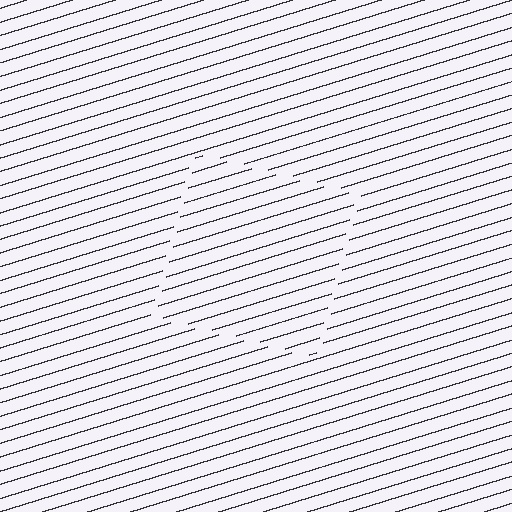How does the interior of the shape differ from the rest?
The interior of the shape contains the same grating, shifted by half a period — the contour is defined by the phase discontinuity where line-ends from the inner and outer gratings abut.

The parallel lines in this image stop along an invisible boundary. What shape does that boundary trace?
An illusory square. The interior of the shape contains the same grating, shifted by half a period — the contour is defined by the phase discontinuity where line-ends from the inner and outer gratings abut.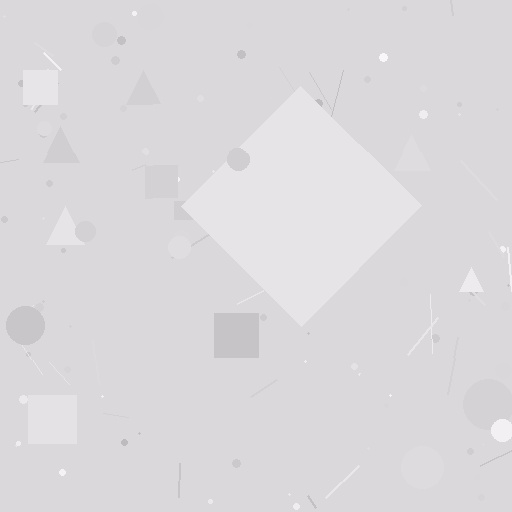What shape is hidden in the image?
A diamond is hidden in the image.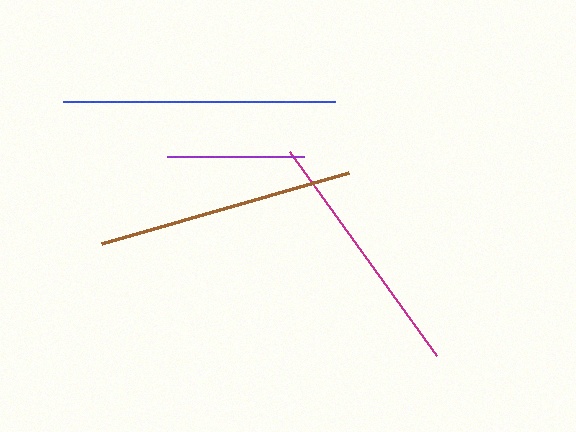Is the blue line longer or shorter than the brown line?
The blue line is longer than the brown line.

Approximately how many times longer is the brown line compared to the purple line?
The brown line is approximately 1.9 times the length of the purple line.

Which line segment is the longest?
The blue line is the longest at approximately 273 pixels.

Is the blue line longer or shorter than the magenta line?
The blue line is longer than the magenta line.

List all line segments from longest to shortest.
From longest to shortest: blue, brown, magenta, purple.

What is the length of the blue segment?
The blue segment is approximately 273 pixels long.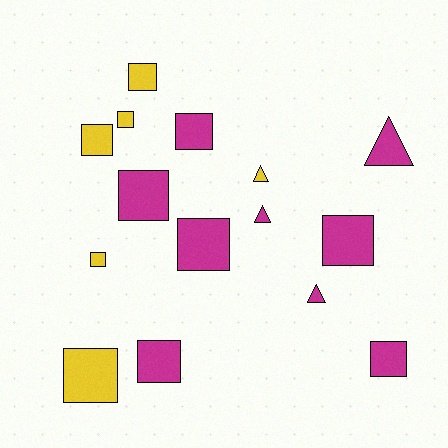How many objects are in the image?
There are 15 objects.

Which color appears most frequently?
Magenta, with 9 objects.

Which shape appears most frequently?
Square, with 11 objects.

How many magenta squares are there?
There are 6 magenta squares.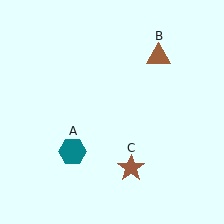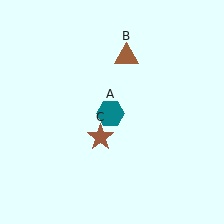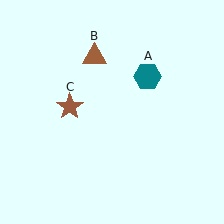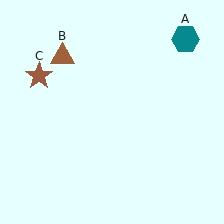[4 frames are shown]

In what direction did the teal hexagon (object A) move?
The teal hexagon (object A) moved up and to the right.